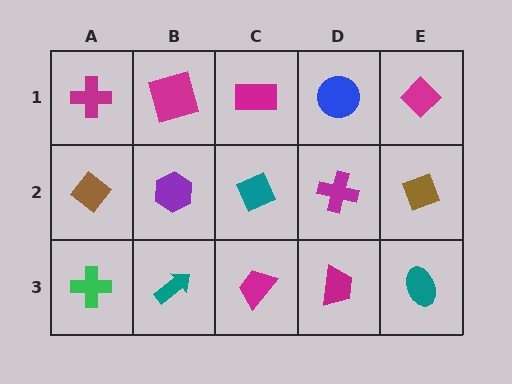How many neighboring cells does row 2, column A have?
3.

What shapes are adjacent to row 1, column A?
A brown diamond (row 2, column A), a magenta square (row 1, column B).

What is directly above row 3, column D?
A magenta cross.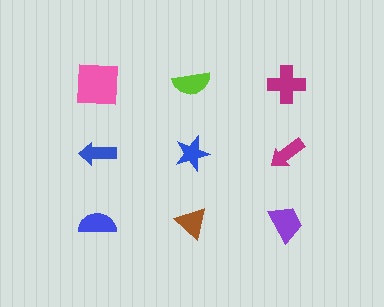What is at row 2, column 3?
A magenta arrow.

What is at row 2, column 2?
A blue star.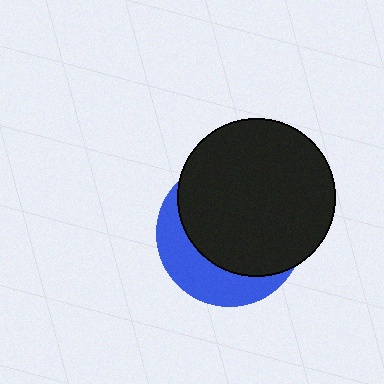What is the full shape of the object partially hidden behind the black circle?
The partially hidden object is a blue circle.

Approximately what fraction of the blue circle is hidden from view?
Roughly 68% of the blue circle is hidden behind the black circle.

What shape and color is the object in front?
The object in front is a black circle.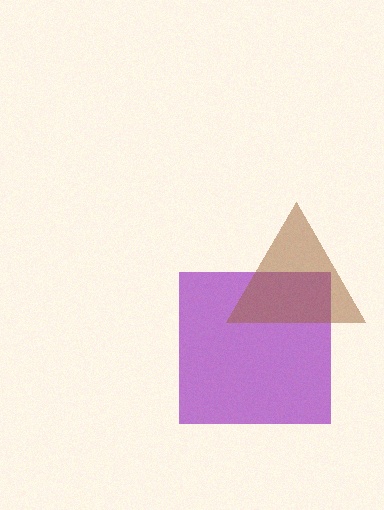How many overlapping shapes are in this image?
There are 2 overlapping shapes in the image.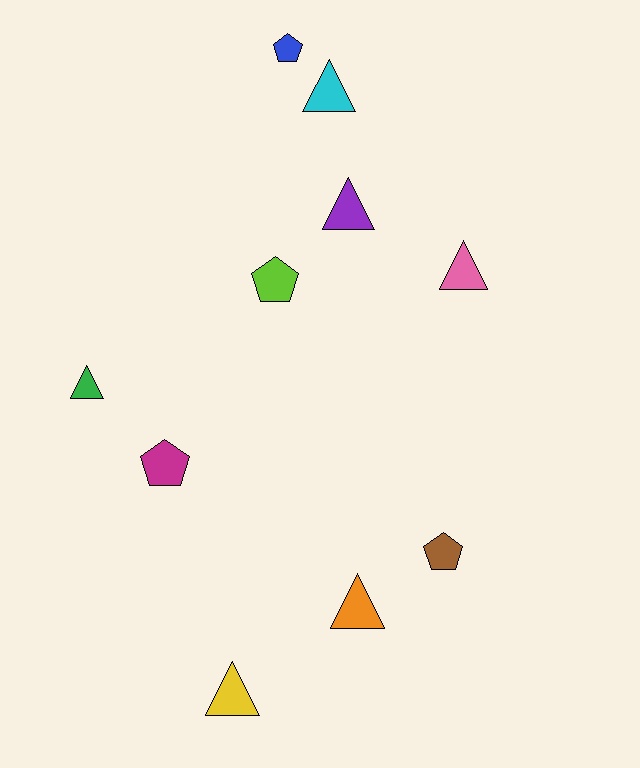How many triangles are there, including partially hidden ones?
There are 6 triangles.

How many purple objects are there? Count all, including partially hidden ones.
There is 1 purple object.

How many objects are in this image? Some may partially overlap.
There are 10 objects.